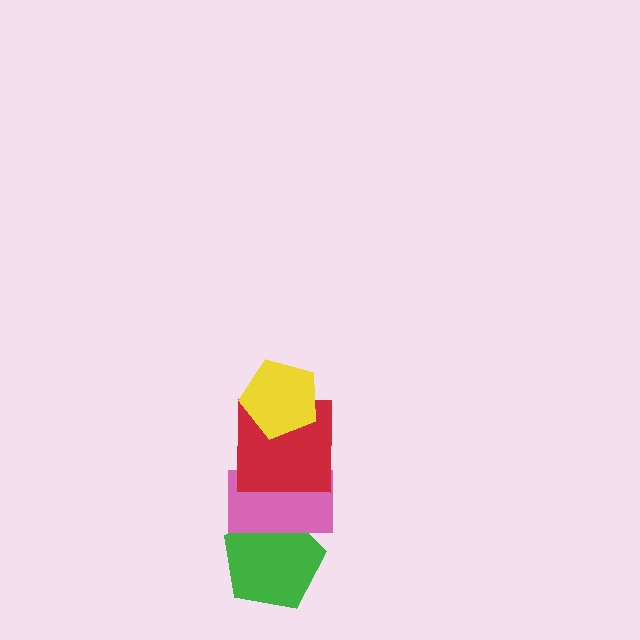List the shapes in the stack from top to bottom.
From top to bottom: the yellow pentagon, the red square, the pink rectangle, the green pentagon.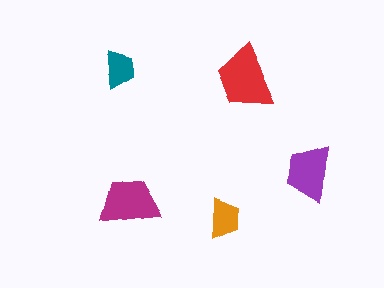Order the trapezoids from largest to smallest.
the red one, the magenta one, the purple one, the orange one, the teal one.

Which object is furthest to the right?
The purple trapezoid is rightmost.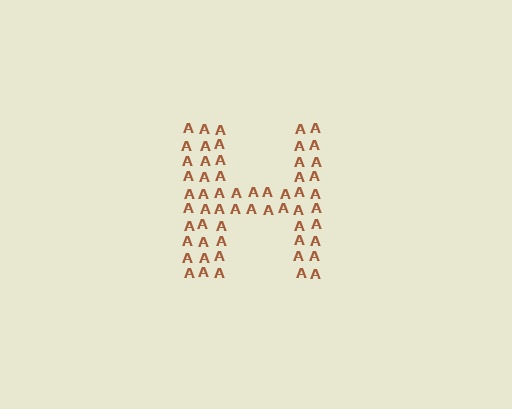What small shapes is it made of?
It is made of small letter A's.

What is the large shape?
The large shape is the letter H.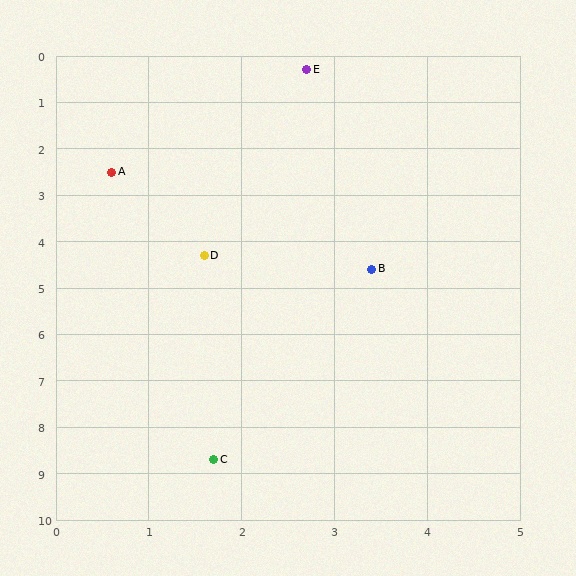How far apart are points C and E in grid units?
Points C and E are about 8.5 grid units apart.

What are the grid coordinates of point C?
Point C is at approximately (1.7, 8.7).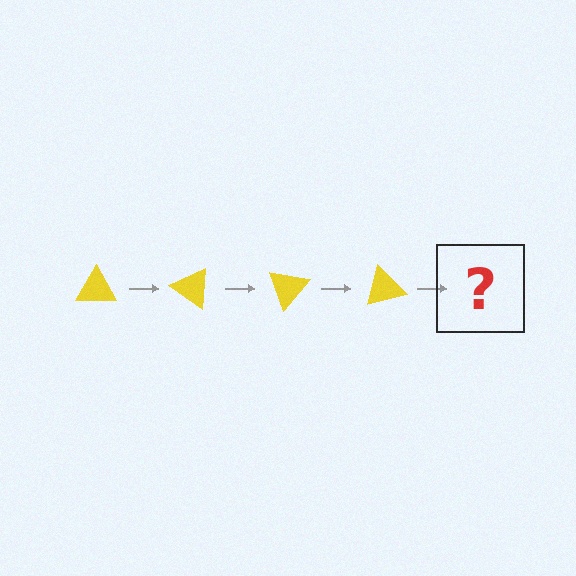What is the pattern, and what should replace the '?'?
The pattern is that the triangle rotates 35 degrees each step. The '?' should be a yellow triangle rotated 140 degrees.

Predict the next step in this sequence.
The next step is a yellow triangle rotated 140 degrees.